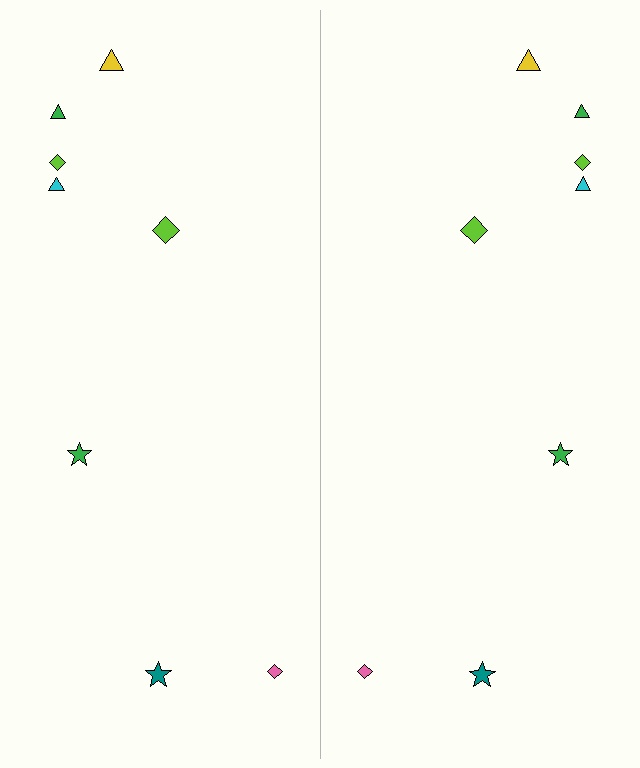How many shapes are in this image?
There are 16 shapes in this image.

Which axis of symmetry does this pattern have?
The pattern has a vertical axis of symmetry running through the center of the image.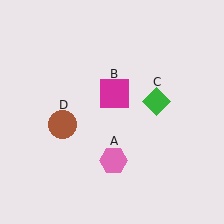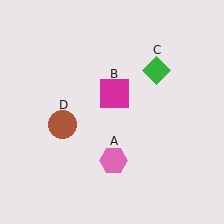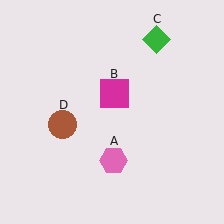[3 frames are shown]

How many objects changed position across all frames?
1 object changed position: green diamond (object C).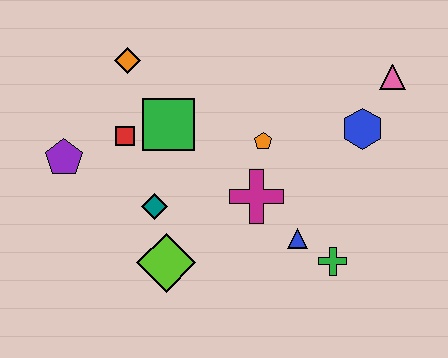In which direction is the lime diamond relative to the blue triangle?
The lime diamond is to the left of the blue triangle.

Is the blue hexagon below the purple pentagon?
No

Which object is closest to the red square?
The green square is closest to the red square.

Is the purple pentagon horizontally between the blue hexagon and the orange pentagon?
No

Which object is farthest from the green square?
The pink triangle is farthest from the green square.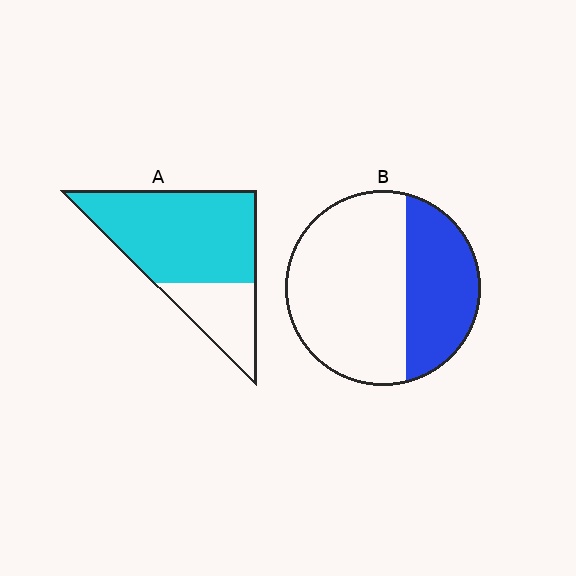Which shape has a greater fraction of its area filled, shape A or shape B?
Shape A.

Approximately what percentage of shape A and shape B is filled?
A is approximately 70% and B is approximately 35%.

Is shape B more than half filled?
No.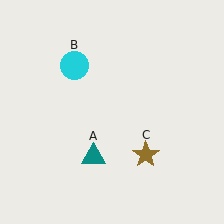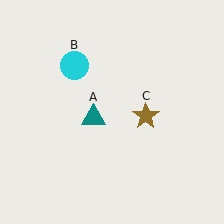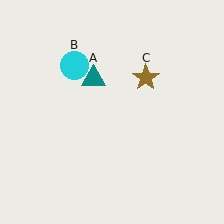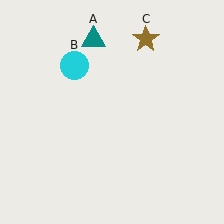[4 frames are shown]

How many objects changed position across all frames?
2 objects changed position: teal triangle (object A), brown star (object C).